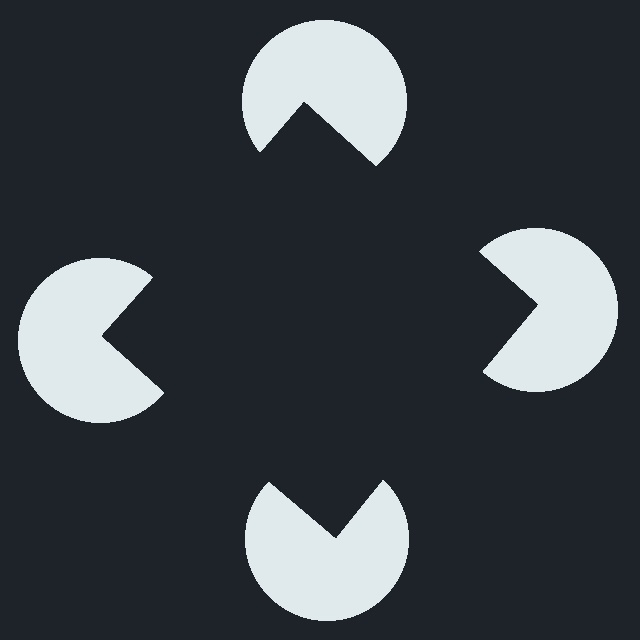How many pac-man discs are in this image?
There are 4 — one at each vertex of the illusory square.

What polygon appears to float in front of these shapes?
An illusory square — its edges are inferred from the aligned wedge cuts in the pac-man discs, not physically drawn.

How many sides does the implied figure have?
4 sides.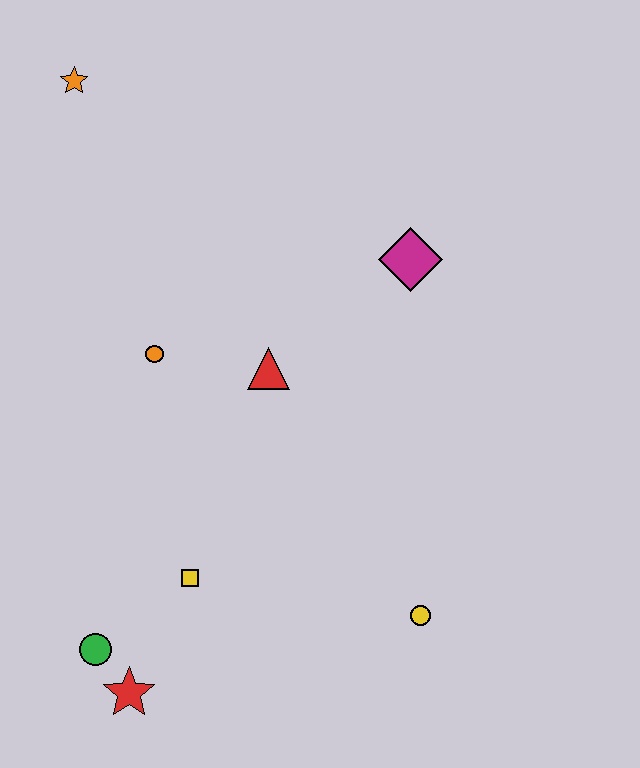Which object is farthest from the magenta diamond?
The red star is farthest from the magenta diamond.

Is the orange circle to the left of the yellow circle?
Yes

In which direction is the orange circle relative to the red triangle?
The orange circle is to the left of the red triangle.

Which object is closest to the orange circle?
The red triangle is closest to the orange circle.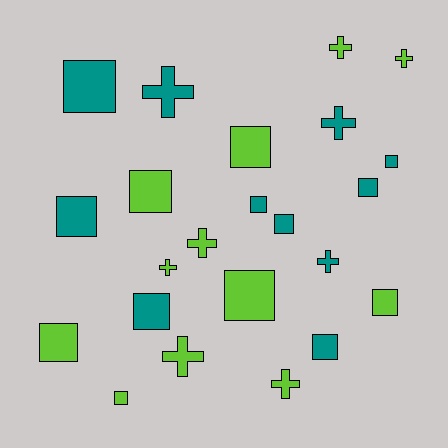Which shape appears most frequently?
Square, with 14 objects.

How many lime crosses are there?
There are 6 lime crosses.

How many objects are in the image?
There are 23 objects.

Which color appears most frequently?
Lime, with 12 objects.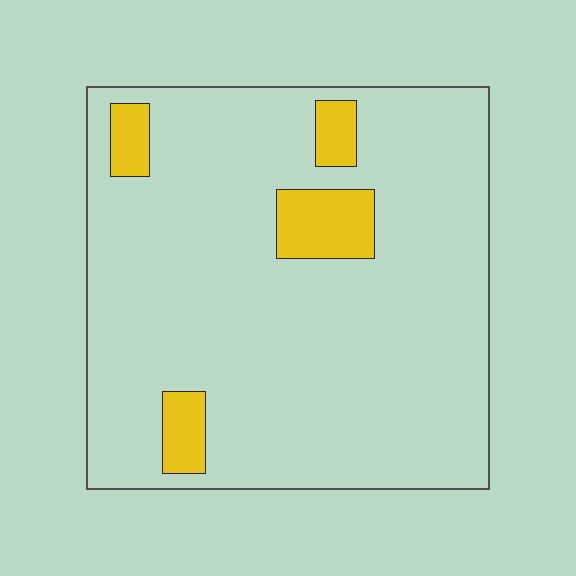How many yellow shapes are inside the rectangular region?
4.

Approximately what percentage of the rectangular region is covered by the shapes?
Approximately 10%.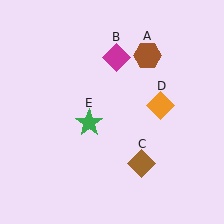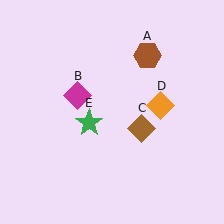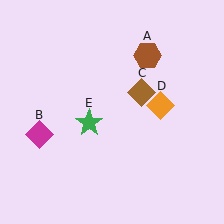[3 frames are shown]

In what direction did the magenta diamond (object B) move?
The magenta diamond (object B) moved down and to the left.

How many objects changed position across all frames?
2 objects changed position: magenta diamond (object B), brown diamond (object C).